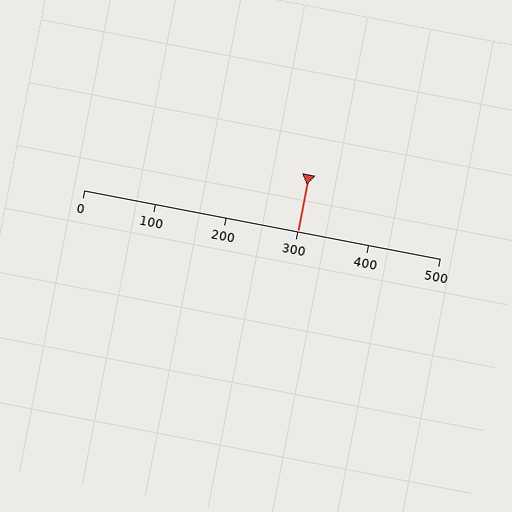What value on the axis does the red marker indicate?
The marker indicates approximately 300.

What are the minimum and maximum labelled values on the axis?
The axis runs from 0 to 500.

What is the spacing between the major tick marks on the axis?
The major ticks are spaced 100 apart.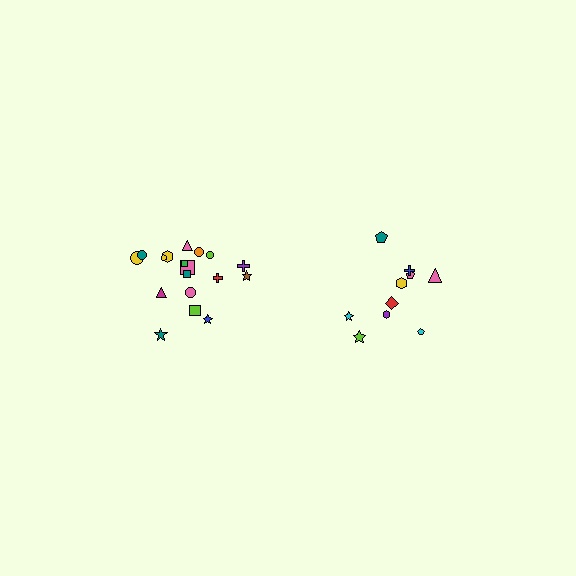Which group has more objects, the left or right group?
The left group.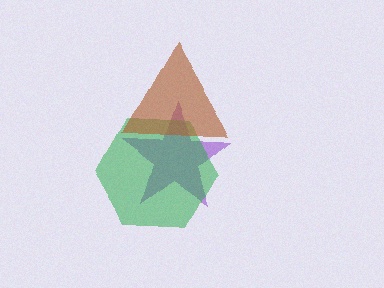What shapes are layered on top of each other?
The layered shapes are: a purple star, a green hexagon, a brown triangle.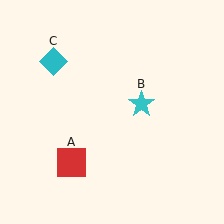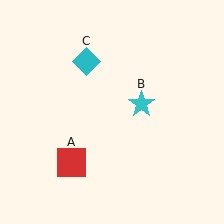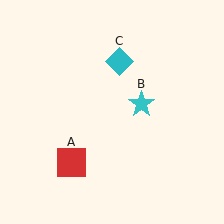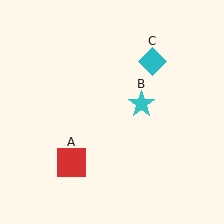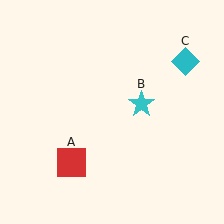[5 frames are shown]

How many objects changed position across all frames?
1 object changed position: cyan diamond (object C).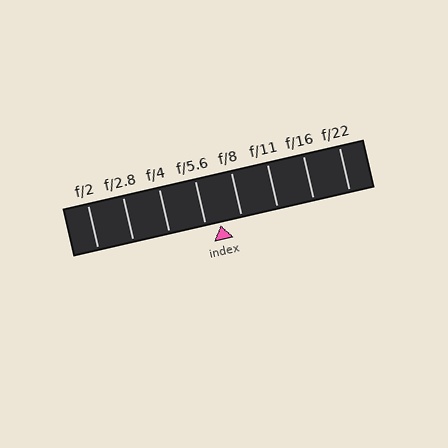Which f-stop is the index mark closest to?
The index mark is closest to f/5.6.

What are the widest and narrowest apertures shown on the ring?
The widest aperture shown is f/2 and the narrowest is f/22.